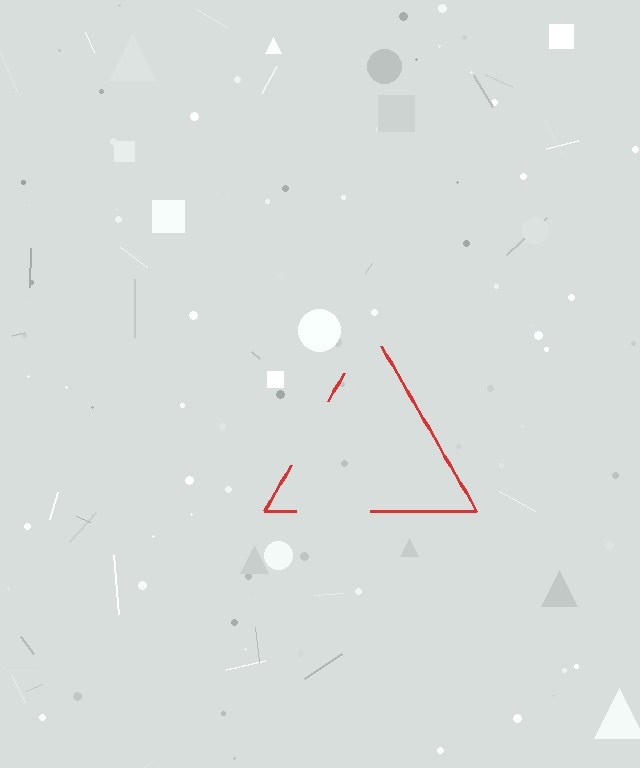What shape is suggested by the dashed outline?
The dashed outline suggests a triangle.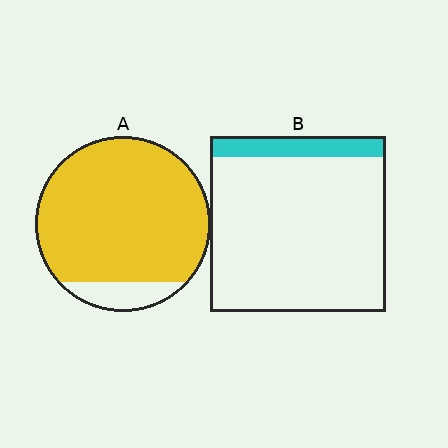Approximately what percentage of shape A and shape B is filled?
A is approximately 90% and B is approximately 10%.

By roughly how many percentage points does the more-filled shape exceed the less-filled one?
By roughly 75 percentage points (A over B).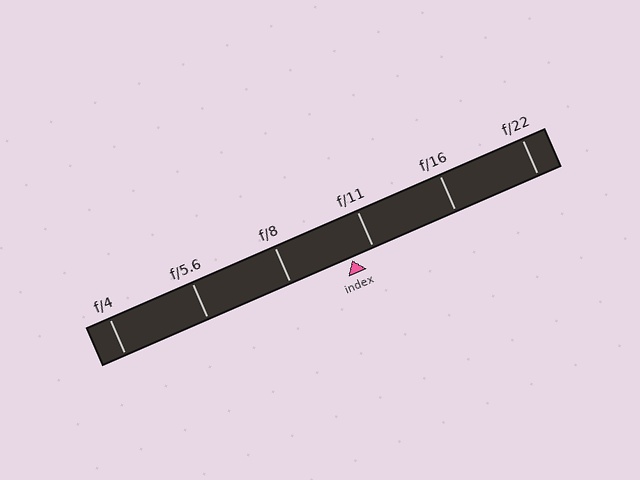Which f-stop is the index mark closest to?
The index mark is closest to f/11.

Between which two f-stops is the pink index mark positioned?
The index mark is between f/8 and f/11.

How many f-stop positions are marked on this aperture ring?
There are 6 f-stop positions marked.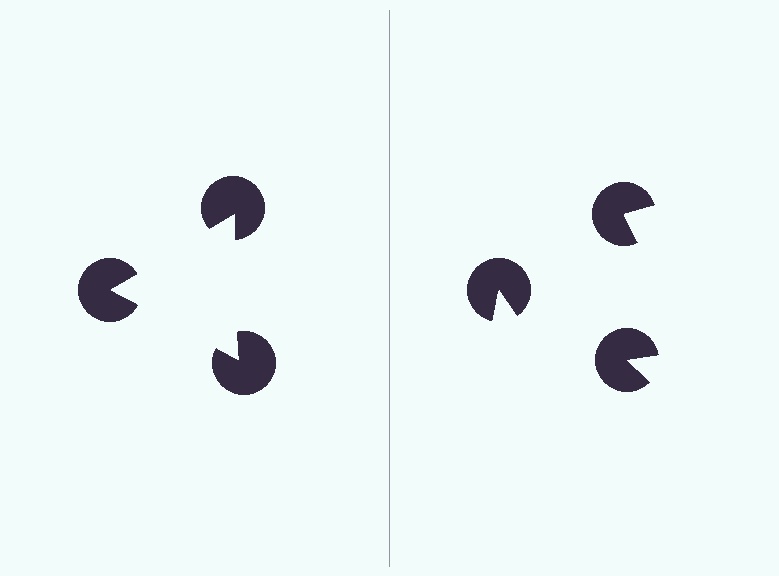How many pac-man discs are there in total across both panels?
6 — 3 on each side.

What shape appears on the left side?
An illusory triangle.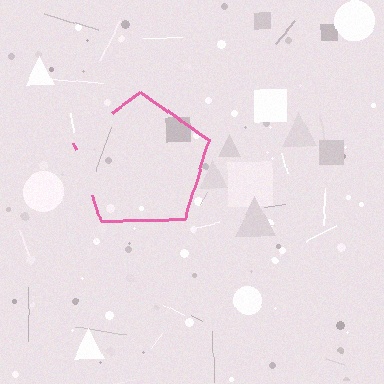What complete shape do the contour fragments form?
The contour fragments form a pentagon.